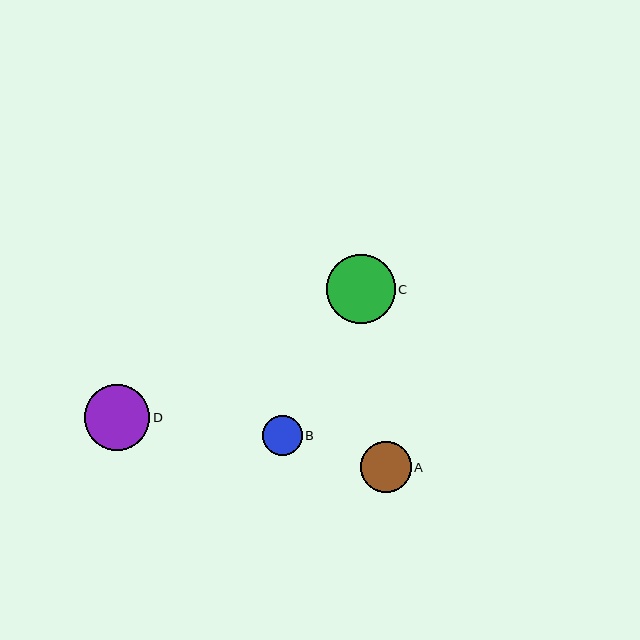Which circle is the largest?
Circle C is the largest with a size of approximately 68 pixels.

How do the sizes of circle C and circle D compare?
Circle C and circle D are approximately the same size.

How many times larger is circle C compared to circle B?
Circle C is approximately 1.7 times the size of circle B.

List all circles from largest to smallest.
From largest to smallest: C, D, A, B.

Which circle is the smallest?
Circle B is the smallest with a size of approximately 40 pixels.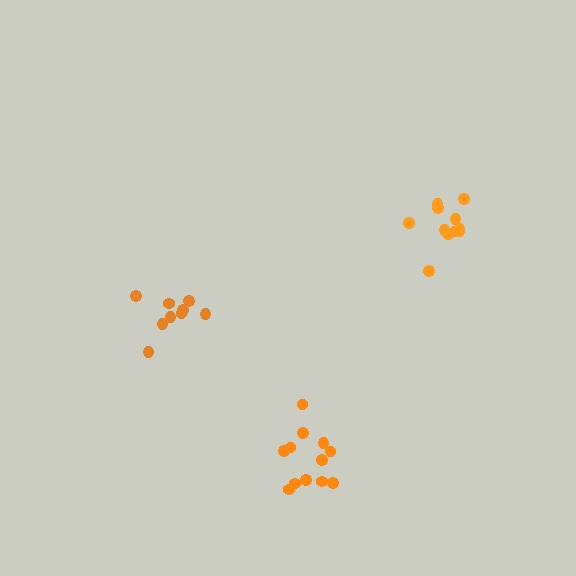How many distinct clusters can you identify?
There are 3 distinct clusters.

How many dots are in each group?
Group 1: 11 dots, Group 2: 9 dots, Group 3: 12 dots (32 total).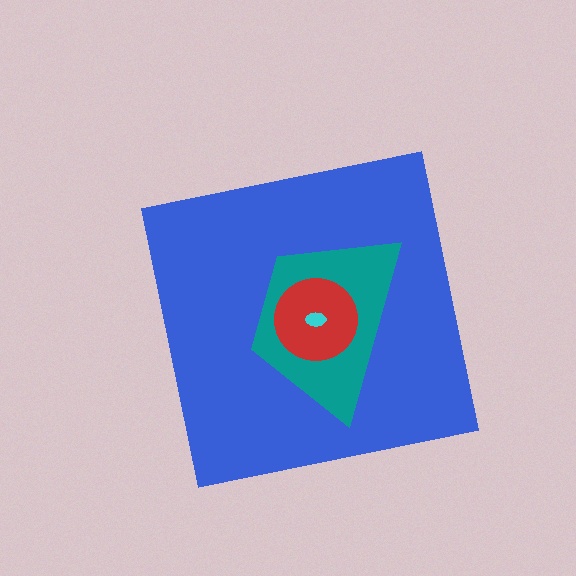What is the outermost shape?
The blue square.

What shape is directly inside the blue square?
The teal trapezoid.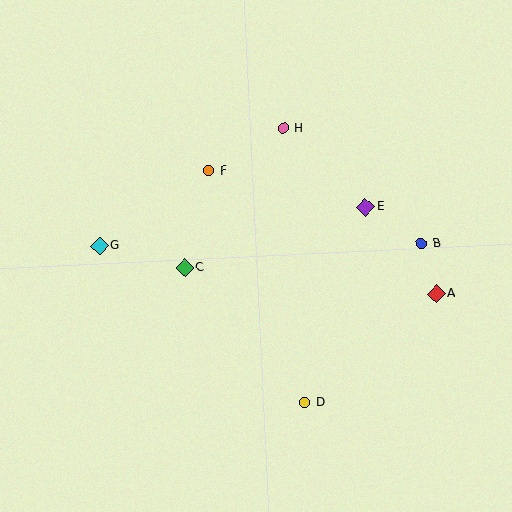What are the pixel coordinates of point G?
Point G is at (100, 246).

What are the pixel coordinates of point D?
Point D is at (305, 403).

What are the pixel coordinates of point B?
Point B is at (421, 244).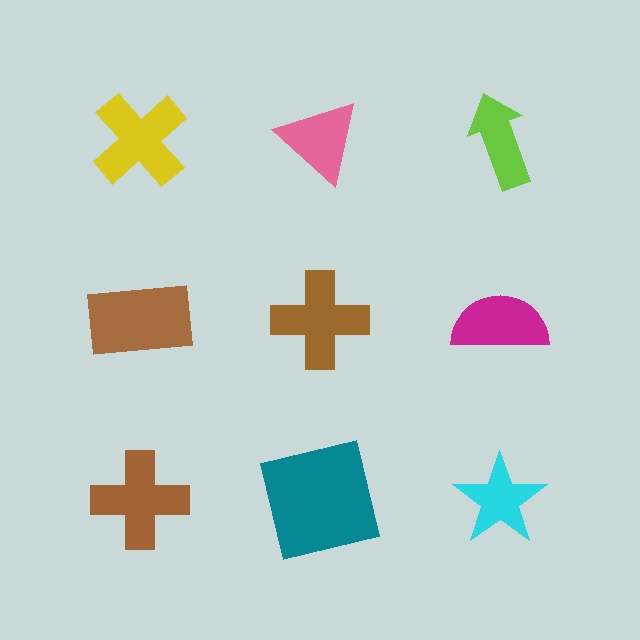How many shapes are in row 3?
3 shapes.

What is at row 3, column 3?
A cyan star.